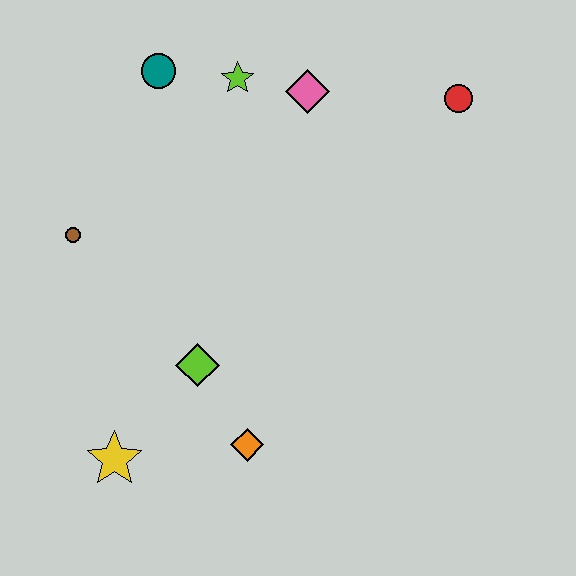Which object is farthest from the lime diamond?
The red circle is farthest from the lime diamond.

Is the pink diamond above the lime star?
No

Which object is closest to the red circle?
The pink diamond is closest to the red circle.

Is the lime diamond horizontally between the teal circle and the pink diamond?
Yes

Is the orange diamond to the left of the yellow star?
No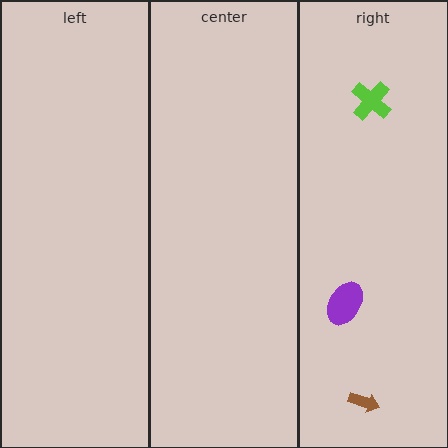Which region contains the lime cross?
The right region.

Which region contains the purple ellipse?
The right region.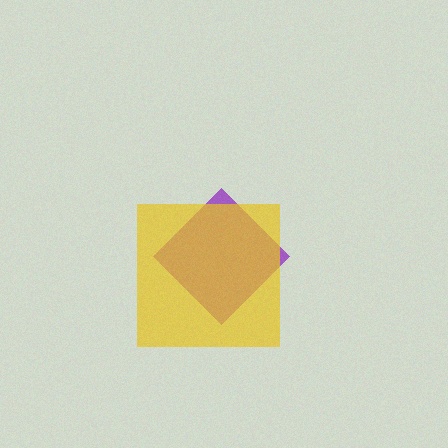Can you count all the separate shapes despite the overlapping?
Yes, there are 2 separate shapes.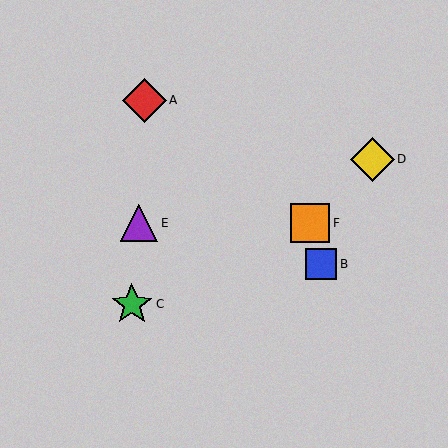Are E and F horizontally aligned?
Yes, both are at y≈223.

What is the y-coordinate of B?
Object B is at y≈264.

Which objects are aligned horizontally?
Objects E, F are aligned horizontally.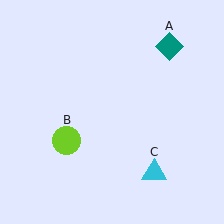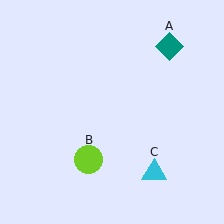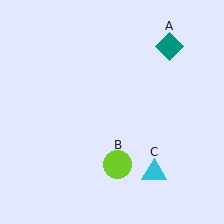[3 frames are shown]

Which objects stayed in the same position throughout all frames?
Teal diamond (object A) and cyan triangle (object C) remained stationary.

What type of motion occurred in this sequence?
The lime circle (object B) rotated counterclockwise around the center of the scene.